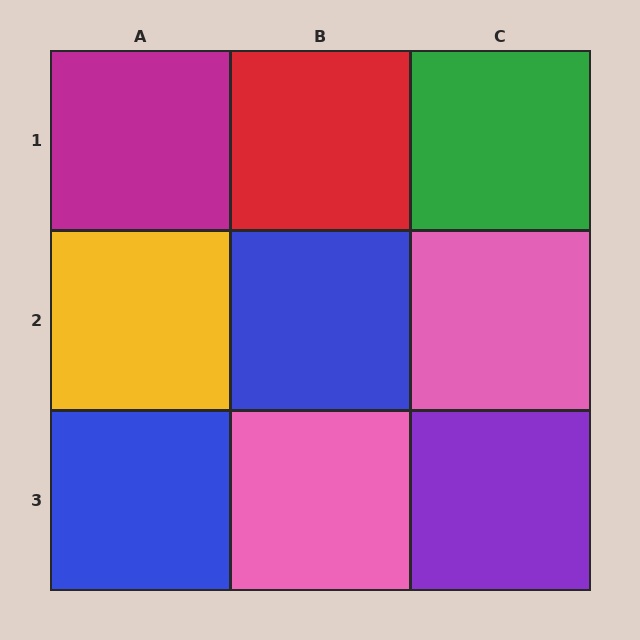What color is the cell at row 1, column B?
Red.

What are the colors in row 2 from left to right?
Yellow, blue, pink.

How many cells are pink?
2 cells are pink.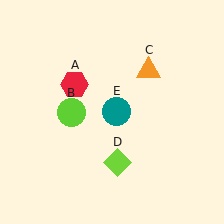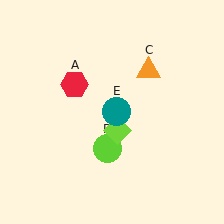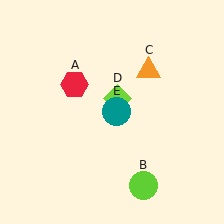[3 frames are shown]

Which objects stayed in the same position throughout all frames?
Red hexagon (object A) and orange triangle (object C) and teal circle (object E) remained stationary.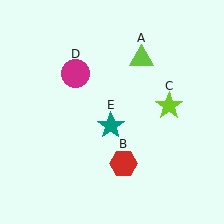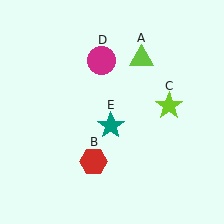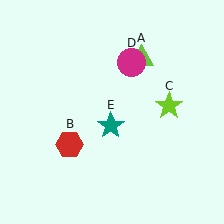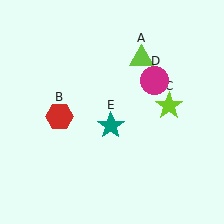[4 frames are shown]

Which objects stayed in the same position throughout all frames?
Lime triangle (object A) and lime star (object C) and teal star (object E) remained stationary.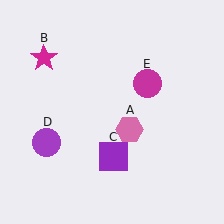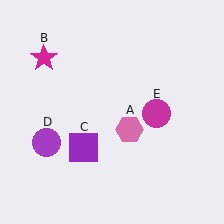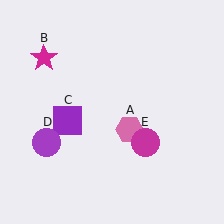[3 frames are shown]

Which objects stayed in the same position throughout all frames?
Pink hexagon (object A) and magenta star (object B) and purple circle (object D) remained stationary.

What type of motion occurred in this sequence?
The purple square (object C), magenta circle (object E) rotated clockwise around the center of the scene.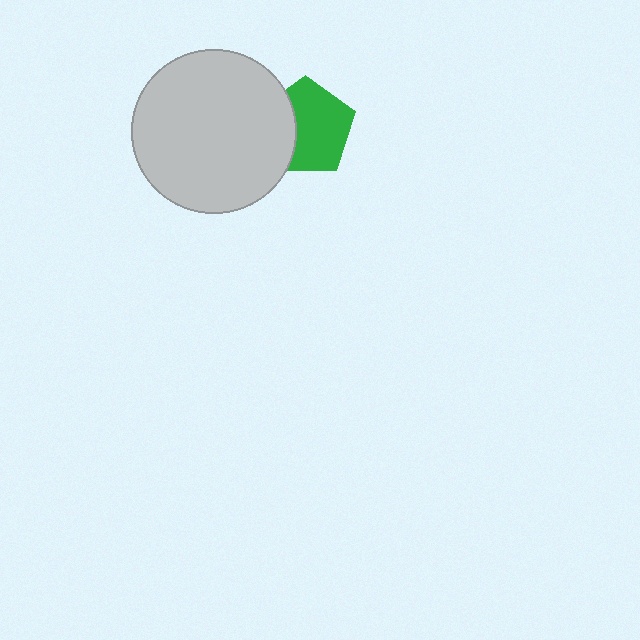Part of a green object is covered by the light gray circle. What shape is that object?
It is a pentagon.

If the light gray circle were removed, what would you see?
You would see the complete green pentagon.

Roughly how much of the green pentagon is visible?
Most of it is visible (roughly 67%).